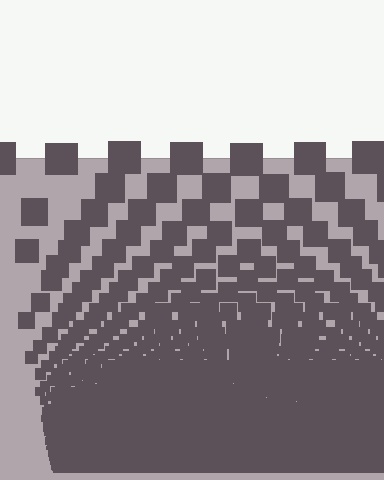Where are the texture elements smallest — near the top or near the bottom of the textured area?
Near the bottom.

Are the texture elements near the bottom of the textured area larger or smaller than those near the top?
Smaller. The gradient is inverted — elements near the bottom are smaller and denser.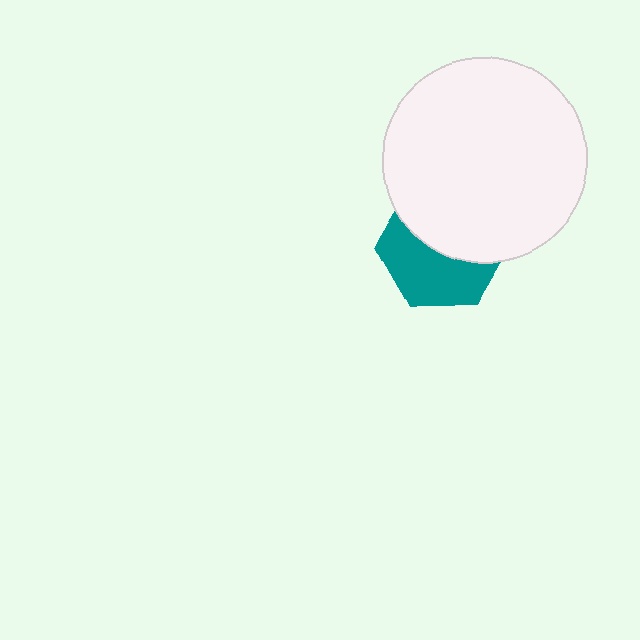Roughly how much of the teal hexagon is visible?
About half of it is visible (roughly 49%).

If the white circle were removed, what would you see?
You would see the complete teal hexagon.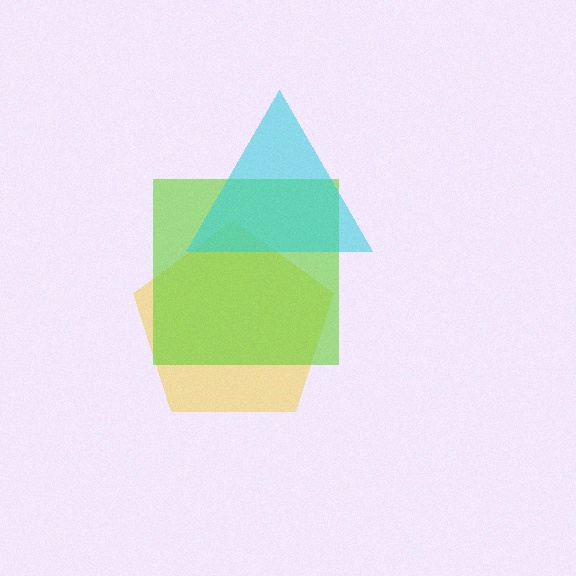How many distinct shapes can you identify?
There are 3 distinct shapes: a yellow pentagon, a lime square, a cyan triangle.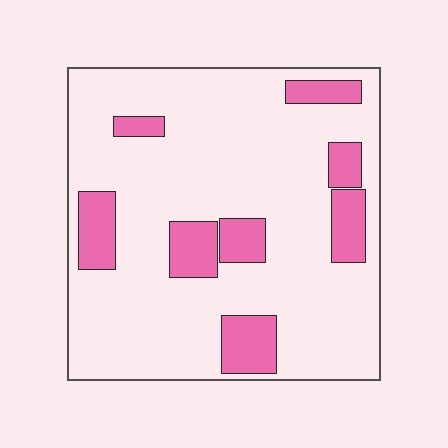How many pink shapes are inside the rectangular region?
8.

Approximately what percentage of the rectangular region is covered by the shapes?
Approximately 20%.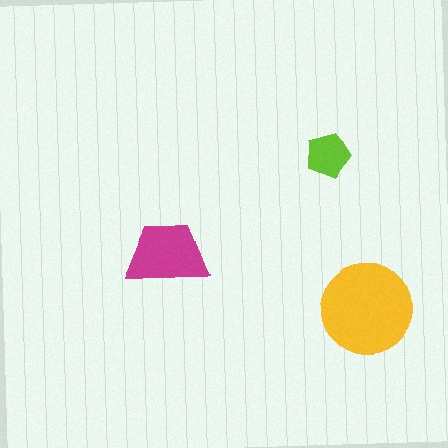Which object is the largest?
The yellow circle.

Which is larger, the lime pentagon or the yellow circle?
The yellow circle.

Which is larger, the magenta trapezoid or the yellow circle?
The yellow circle.